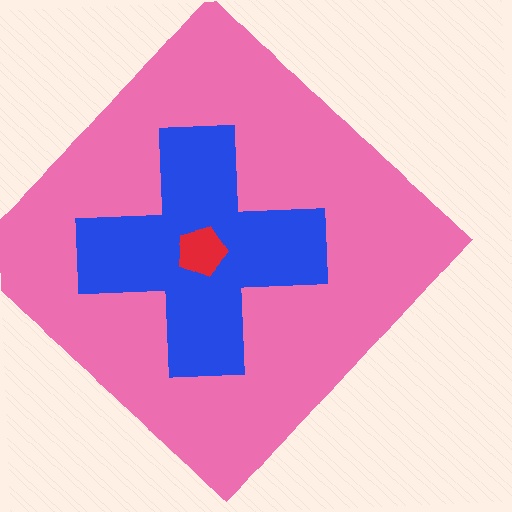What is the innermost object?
The red pentagon.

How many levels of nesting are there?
3.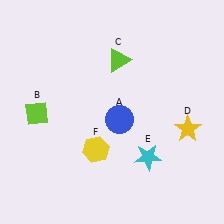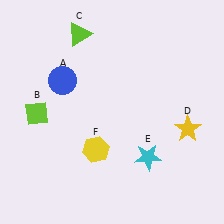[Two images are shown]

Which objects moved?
The objects that moved are: the blue circle (A), the lime triangle (C).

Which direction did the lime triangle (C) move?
The lime triangle (C) moved left.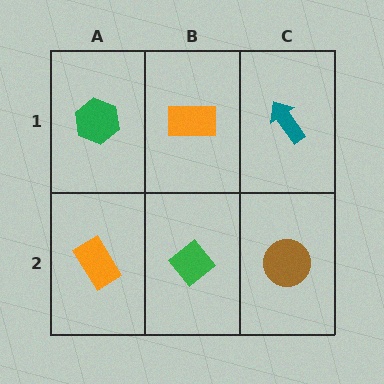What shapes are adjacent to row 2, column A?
A green hexagon (row 1, column A), a green diamond (row 2, column B).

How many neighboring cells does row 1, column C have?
2.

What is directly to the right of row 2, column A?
A green diamond.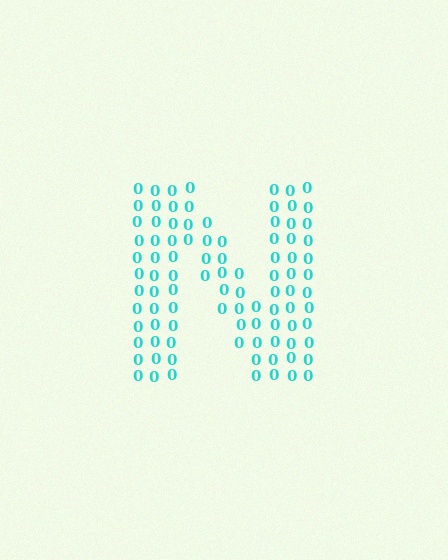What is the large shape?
The large shape is the letter N.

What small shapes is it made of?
It is made of small digit 0's.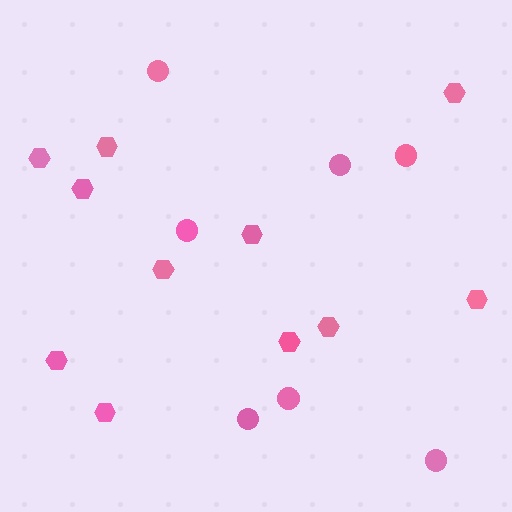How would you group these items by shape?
There are 2 groups: one group of circles (7) and one group of hexagons (11).